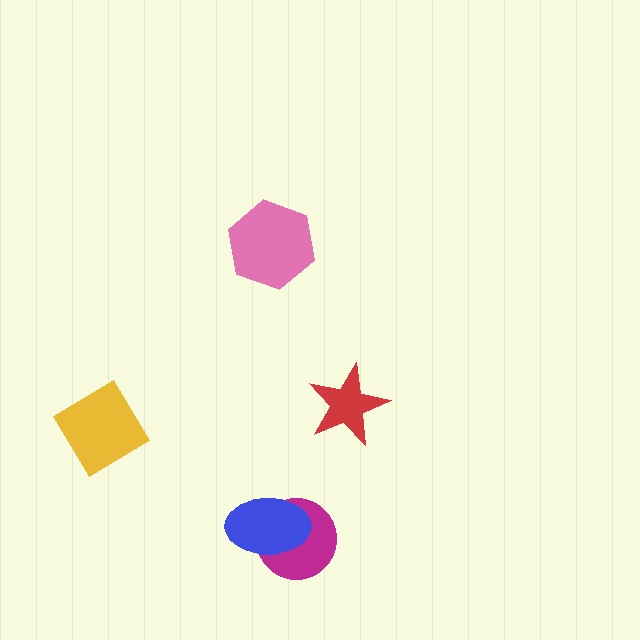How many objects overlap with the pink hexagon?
0 objects overlap with the pink hexagon.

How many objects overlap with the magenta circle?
1 object overlaps with the magenta circle.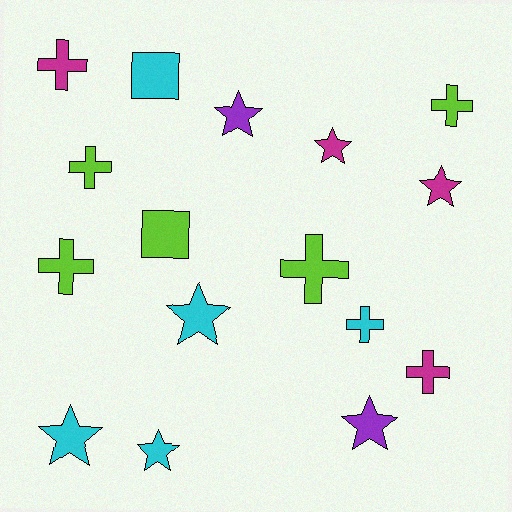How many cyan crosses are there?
There is 1 cyan cross.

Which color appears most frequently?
Cyan, with 5 objects.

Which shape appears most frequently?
Star, with 7 objects.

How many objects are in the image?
There are 16 objects.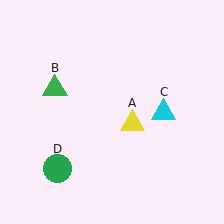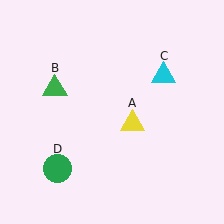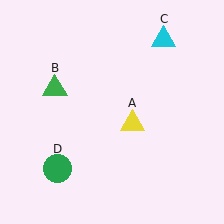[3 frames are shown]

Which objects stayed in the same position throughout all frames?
Yellow triangle (object A) and green triangle (object B) and green circle (object D) remained stationary.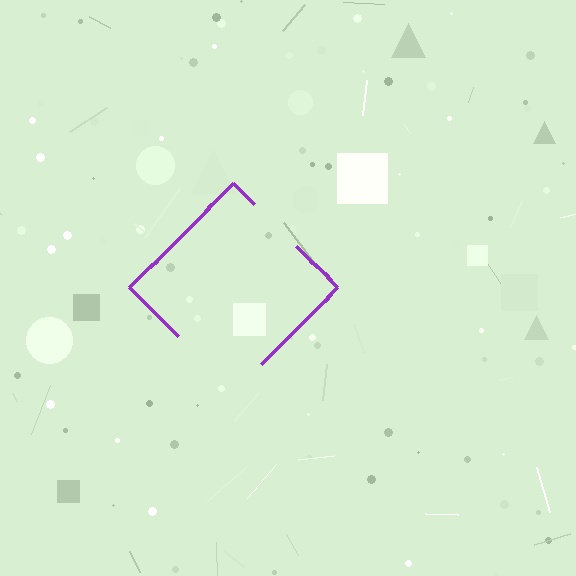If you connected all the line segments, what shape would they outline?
They would outline a diamond.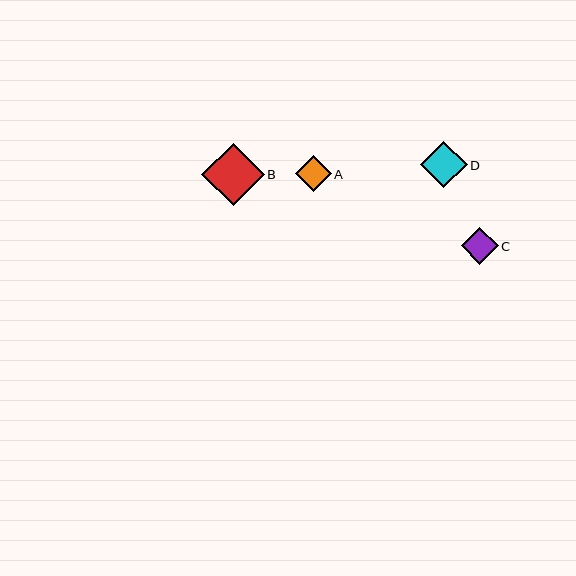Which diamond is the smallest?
Diamond A is the smallest with a size of approximately 36 pixels.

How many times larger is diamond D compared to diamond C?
Diamond D is approximately 1.3 times the size of diamond C.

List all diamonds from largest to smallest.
From largest to smallest: B, D, C, A.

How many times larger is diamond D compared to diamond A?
Diamond D is approximately 1.3 times the size of diamond A.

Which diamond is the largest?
Diamond B is the largest with a size of approximately 63 pixels.